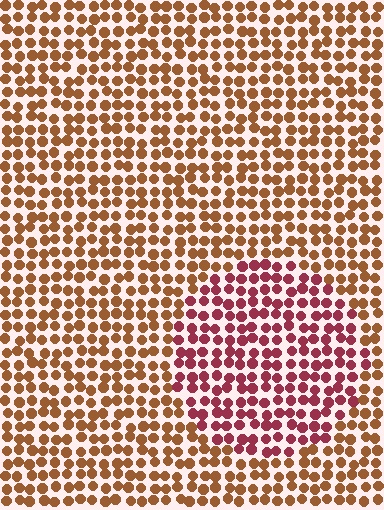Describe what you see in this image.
The image is filled with small brown elements in a uniform arrangement. A circle-shaped region is visible where the elements are tinted to a slightly different hue, forming a subtle color boundary.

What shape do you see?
I see a circle.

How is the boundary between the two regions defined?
The boundary is defined purely by a slight shift in hue (about 41 degrees). Spacing, size, and orientation are identical on both sides.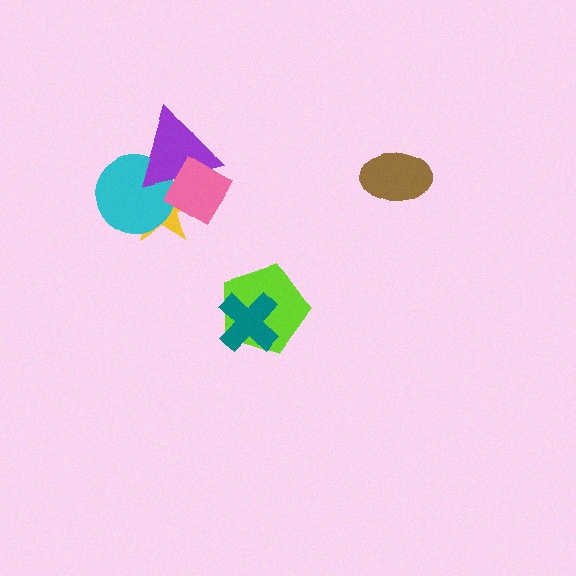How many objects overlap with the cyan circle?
3 objects overlap with the cyan circle.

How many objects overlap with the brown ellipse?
0 objects overlap with the brown ellipse.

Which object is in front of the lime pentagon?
The teal cross is in front of the lime pentagon.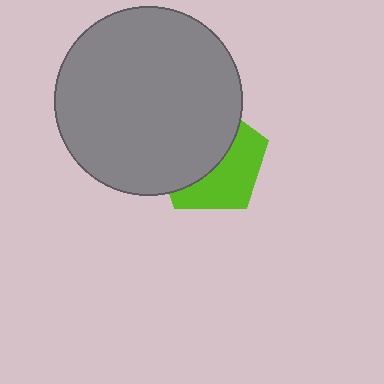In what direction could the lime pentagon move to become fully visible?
The lime pentagon could move toward the lower-right. That would shift it out from behind the gray circle entirely.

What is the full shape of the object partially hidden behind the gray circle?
The partially hidden object is a lime pentagon.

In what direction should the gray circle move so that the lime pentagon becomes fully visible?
The gray circle should move toward the upper-left. That is the shortest direction to clear the overlap and leave the lime pentagon fully visible.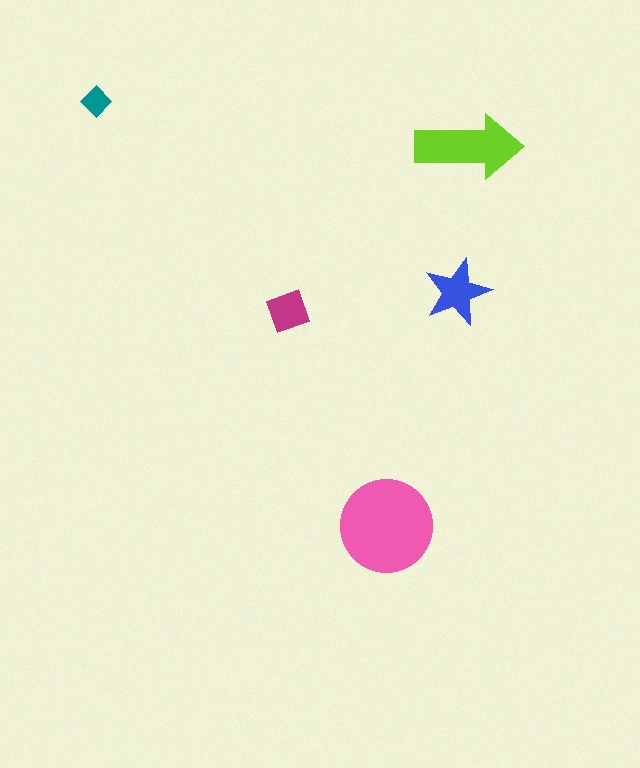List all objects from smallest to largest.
The teal diamond, the magenta square, the blue star, the lime arrow, the pink circle.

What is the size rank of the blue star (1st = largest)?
3rd.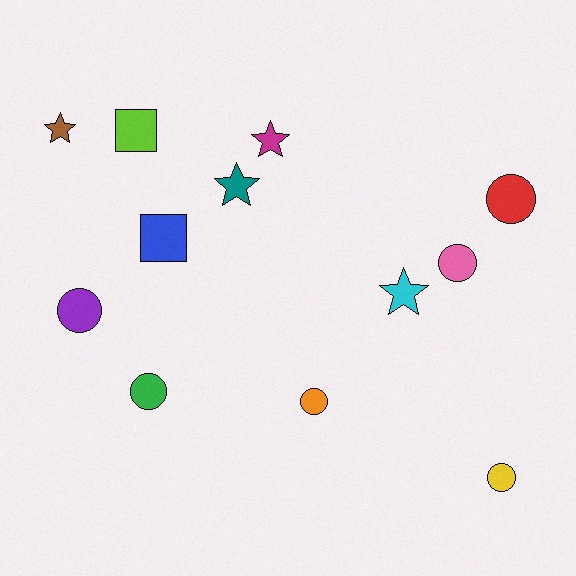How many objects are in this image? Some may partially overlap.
There are 12 objects.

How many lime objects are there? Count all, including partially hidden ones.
There is 1 lime object.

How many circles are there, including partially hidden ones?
There are 6 circles.